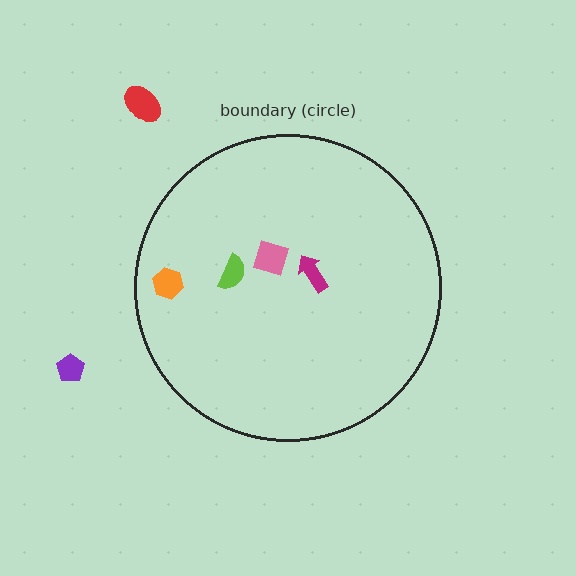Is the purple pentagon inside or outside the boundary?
Outside.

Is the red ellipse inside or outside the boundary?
Outside.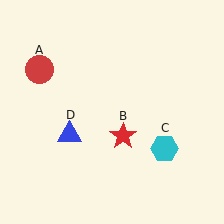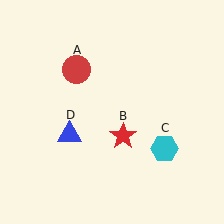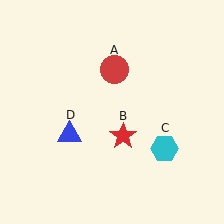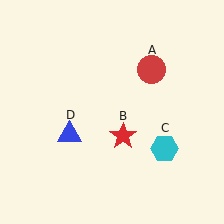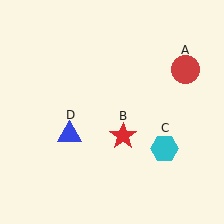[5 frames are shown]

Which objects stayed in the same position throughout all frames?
Red star (object B) and cyan hexagon (object C) and blue triangle (object D) remained stationary.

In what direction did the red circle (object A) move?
The red circle (object A) moved right.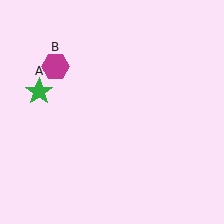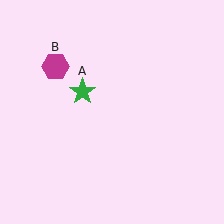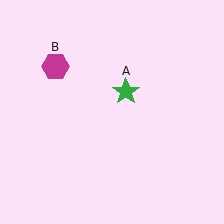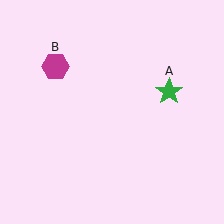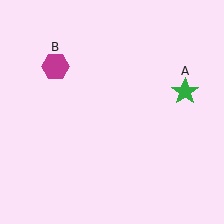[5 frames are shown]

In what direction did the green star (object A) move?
The green star (object A) moved right.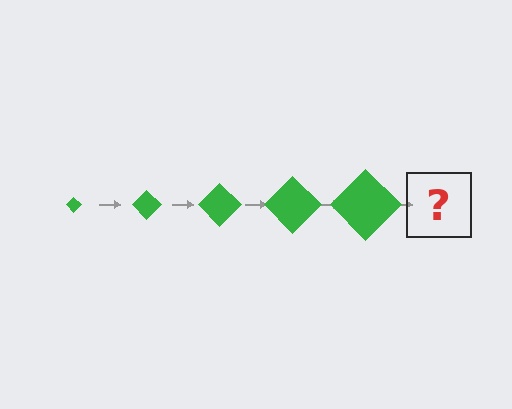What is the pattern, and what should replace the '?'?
The pattern is that the diamond gets progressively larger each step. The '?' should be a green diamond, larger than the previous one.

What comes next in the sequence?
The next element should be a green diamond, larger than the previous one.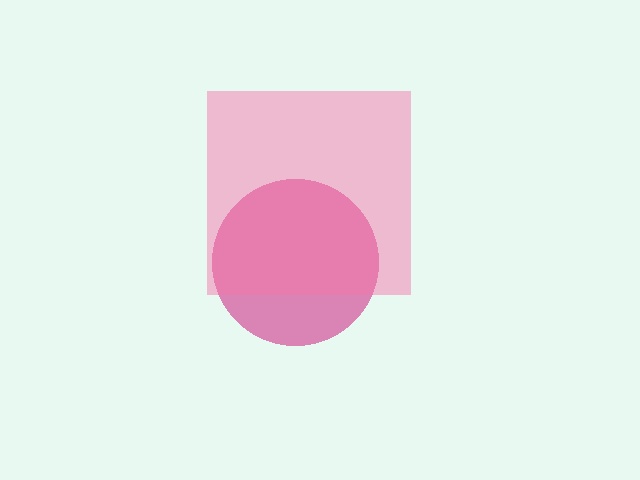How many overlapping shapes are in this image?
There are 2 overlapping shapes in the image.